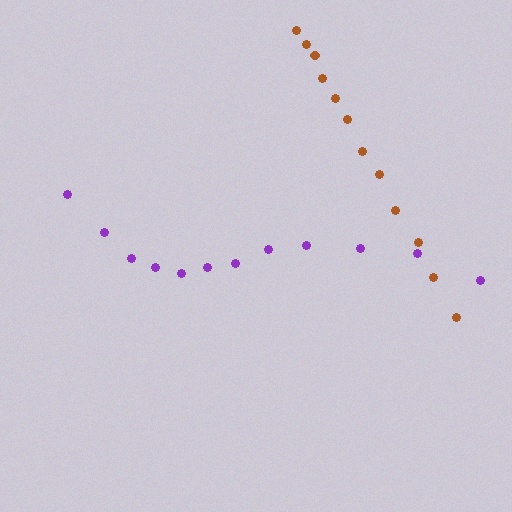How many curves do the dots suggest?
There are 2 distinct paths.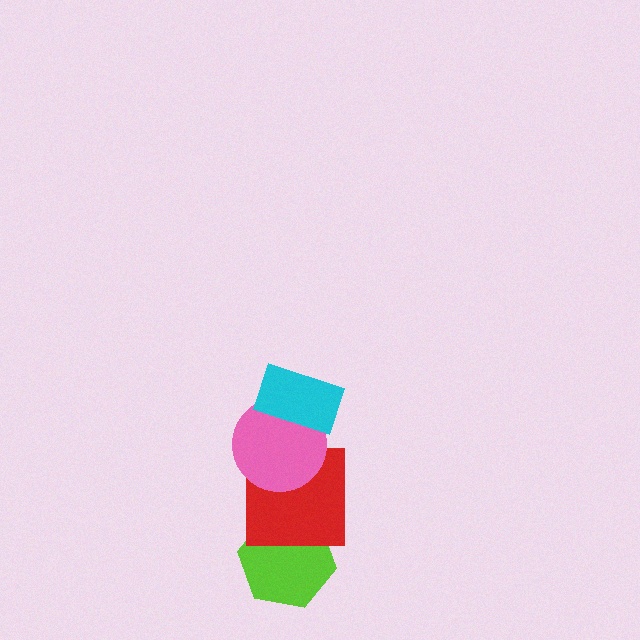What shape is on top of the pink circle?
The cyan rectangle is on top of the pink circle.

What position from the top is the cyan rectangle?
The cyan rectangle is 1st from the top.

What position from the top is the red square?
The red square is 3rd from the top.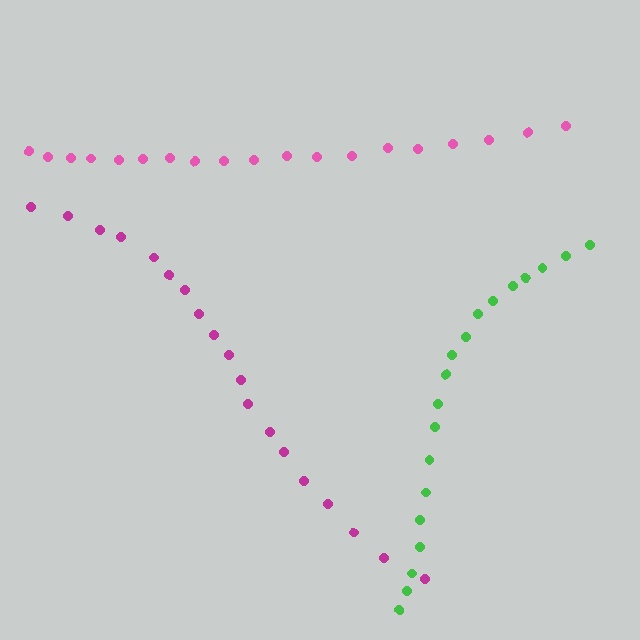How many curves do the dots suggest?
There are 3 distinct paths.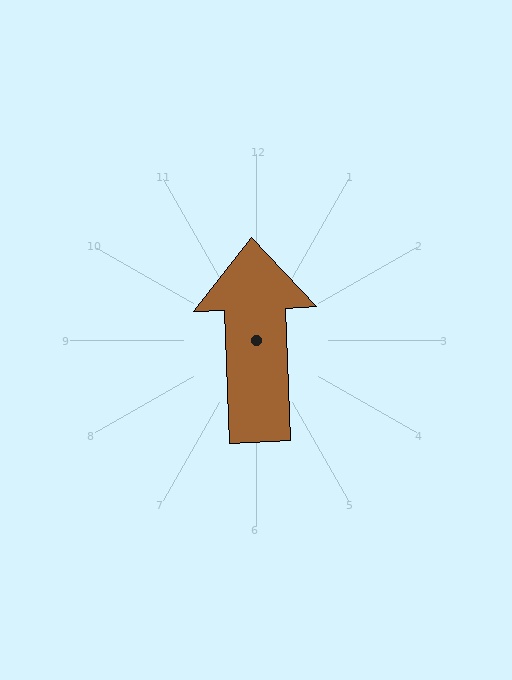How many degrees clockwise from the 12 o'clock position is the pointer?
Approximately 358 degrees.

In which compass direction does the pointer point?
North.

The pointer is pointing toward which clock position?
Roughly 12 o'clock.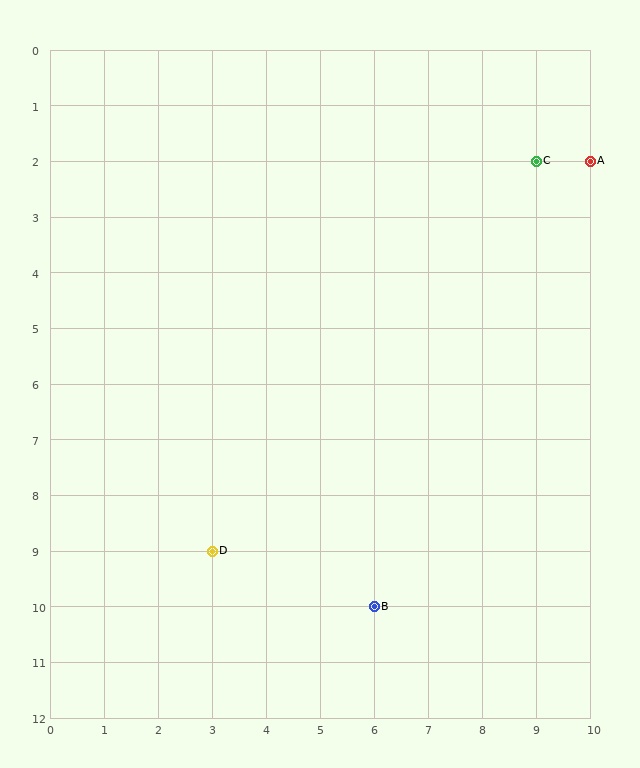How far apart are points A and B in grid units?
Points A and B are 4 columns and 8 rows apart (about 8.9 grid units diagonally).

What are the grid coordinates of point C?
Point C is at grid coordinates (9, 2).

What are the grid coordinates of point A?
Point A is at grid coordinates (10, 2).